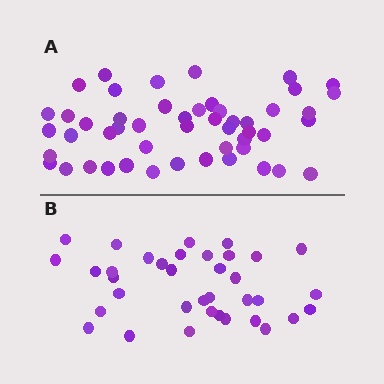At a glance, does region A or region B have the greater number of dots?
Region A (the top region) has more dots.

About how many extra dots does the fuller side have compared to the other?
Region A has approximately 15 more dots than region B.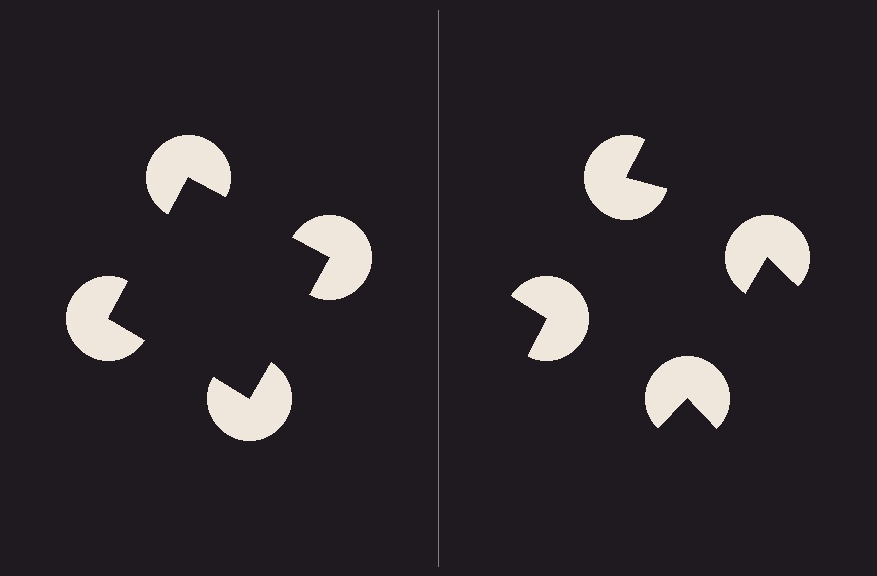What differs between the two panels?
The pac-man discs are positioned identically on both sides; only the wedge orientations differ. On the left they align to a square; on the right they are misaligned.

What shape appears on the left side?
An illusory square.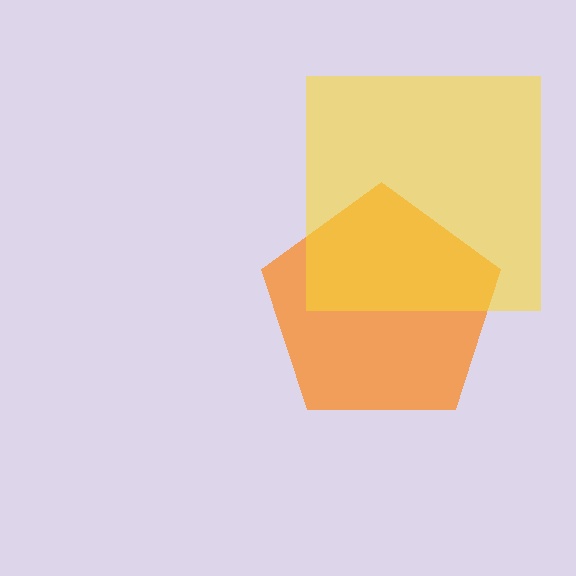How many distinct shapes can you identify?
There are 2 distinct shapes: an orange pentagon, a yellow square.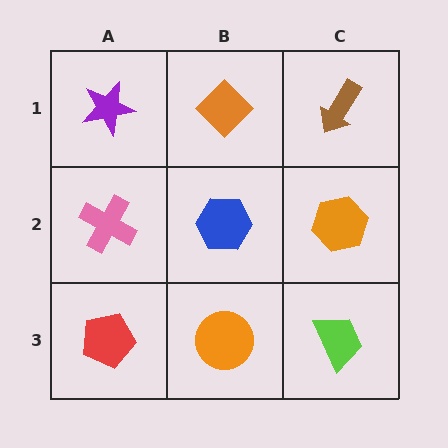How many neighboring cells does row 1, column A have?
2.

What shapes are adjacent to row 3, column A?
A pink cross (row 2, column A), an orange circle (row 3, column B).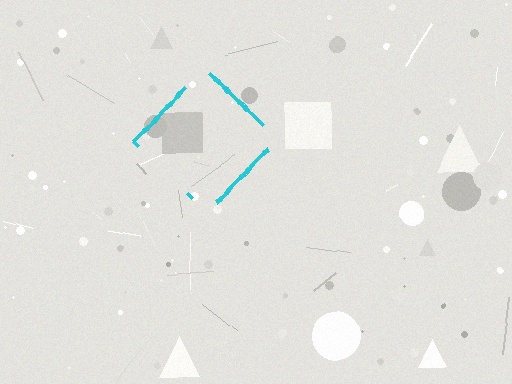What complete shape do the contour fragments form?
The contour fragments form a diamond.